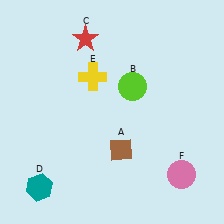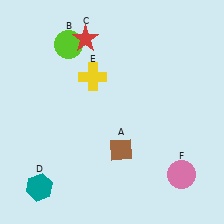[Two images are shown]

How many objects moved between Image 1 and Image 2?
1 object moved between the two images.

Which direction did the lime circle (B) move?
The lime circle (B) moved left.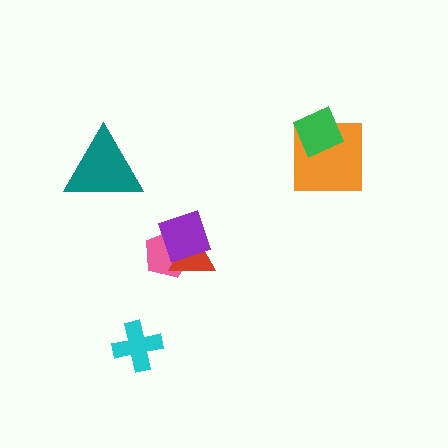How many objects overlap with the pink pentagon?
2 objects overlap with the pink pentagon.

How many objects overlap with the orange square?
1 object overlaps with the orange square.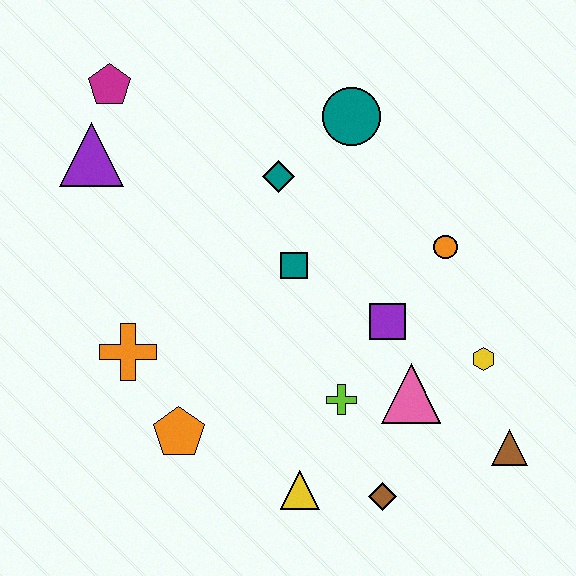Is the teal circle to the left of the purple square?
Yes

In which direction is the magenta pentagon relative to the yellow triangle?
The magenta pentagon is above the yellow triangle.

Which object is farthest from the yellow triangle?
The magenta pentagon is farthest from the yellow triangle.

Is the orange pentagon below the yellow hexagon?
Yes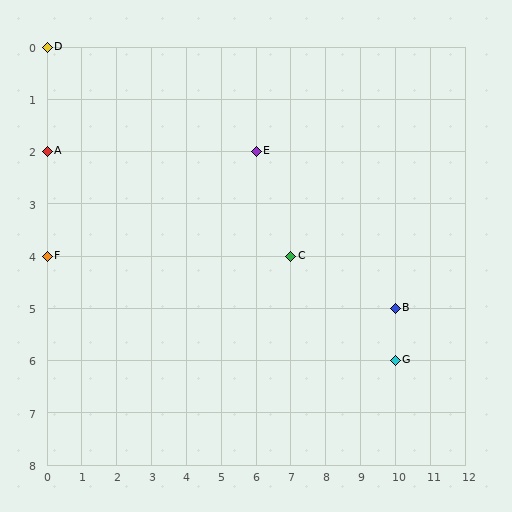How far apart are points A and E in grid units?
Points A and E are 6 columns apart.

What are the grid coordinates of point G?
Point G is at grid coordinates (10, 6).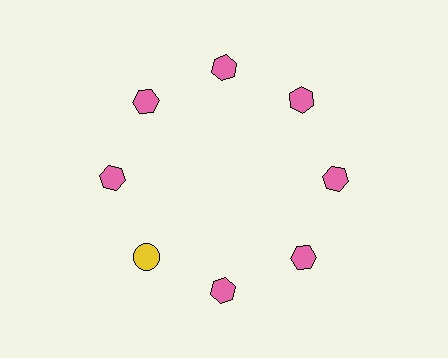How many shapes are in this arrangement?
There are 8 shapes arranged in a ring pattern.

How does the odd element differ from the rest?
It differs in both color (yellow instead of pink) and shape (circle instead of hexagon).